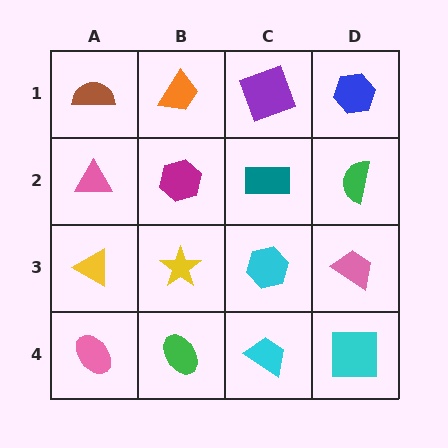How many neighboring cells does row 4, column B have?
3.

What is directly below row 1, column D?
A green semicircle.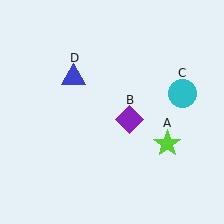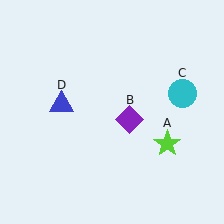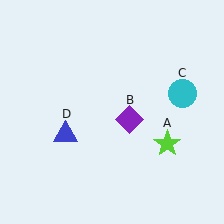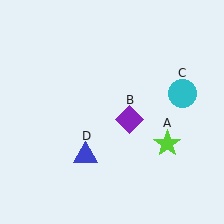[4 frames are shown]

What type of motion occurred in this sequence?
The blue triangle (object D) rotated counterclockwise around the center of the scene.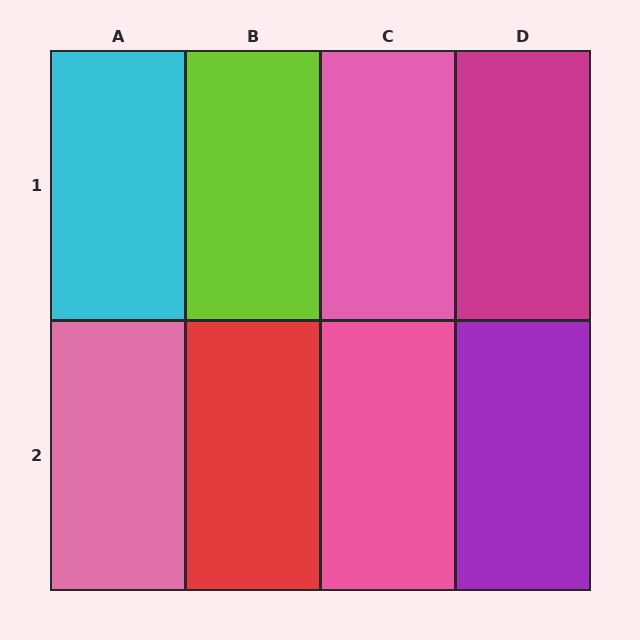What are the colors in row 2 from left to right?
Pink, red, pink, purple.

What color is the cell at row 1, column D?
Magenta.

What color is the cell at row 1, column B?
Lime.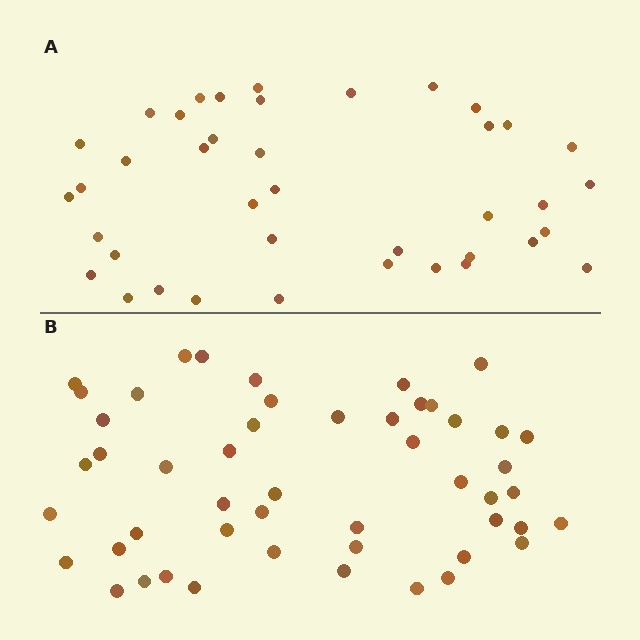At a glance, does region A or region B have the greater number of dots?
Region B (the bottom region) has more dots.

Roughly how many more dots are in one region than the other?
Region B has roughly 10 or so more dots than region A.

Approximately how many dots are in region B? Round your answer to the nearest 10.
About 50 dots.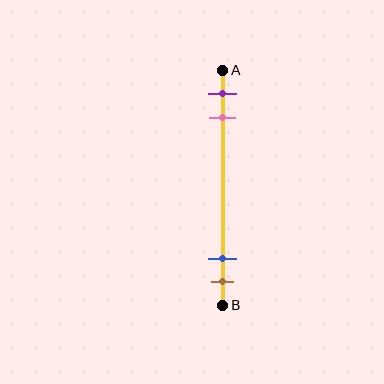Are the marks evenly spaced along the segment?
No, the marks are not evenly spaced.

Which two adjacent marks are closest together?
The blue and brown marks are the closest adjacent pair.